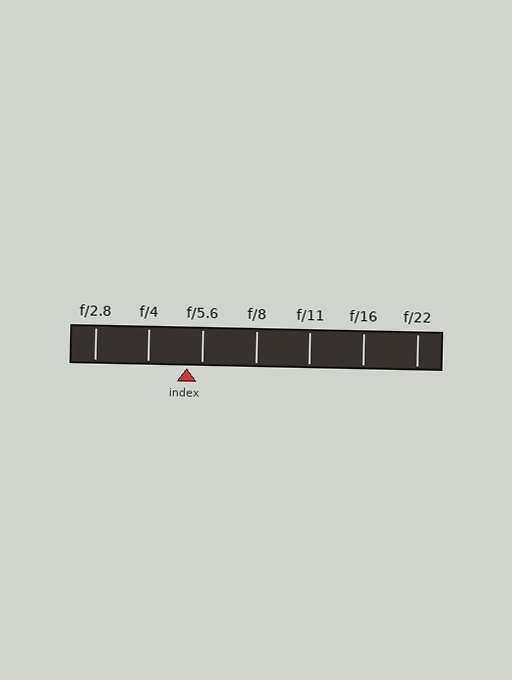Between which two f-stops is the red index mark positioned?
The index mark is between f/4 and f/5.6.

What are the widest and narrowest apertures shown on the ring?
The widest aperture shown is f/2.8 and the narrowest is f/22.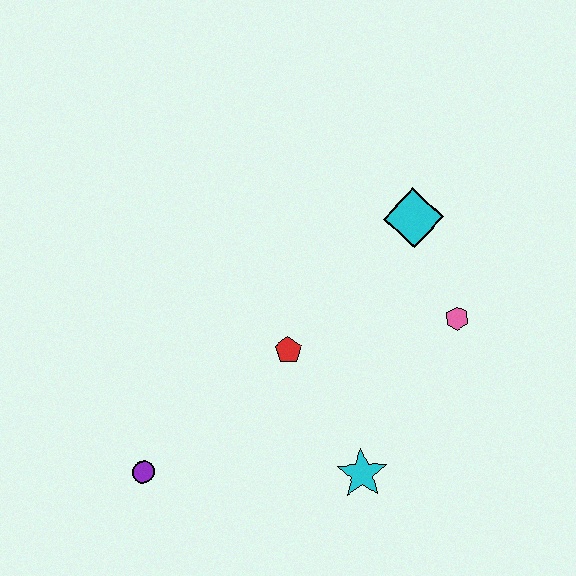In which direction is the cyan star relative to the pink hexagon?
The cyan star is below the pink hexagon.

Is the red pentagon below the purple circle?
No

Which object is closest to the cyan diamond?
The pink hexagon is closest to the cyan diamond.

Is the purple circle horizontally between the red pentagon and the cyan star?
No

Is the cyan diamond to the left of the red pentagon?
No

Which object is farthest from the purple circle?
The cyan diamond is farthest from the purple circle.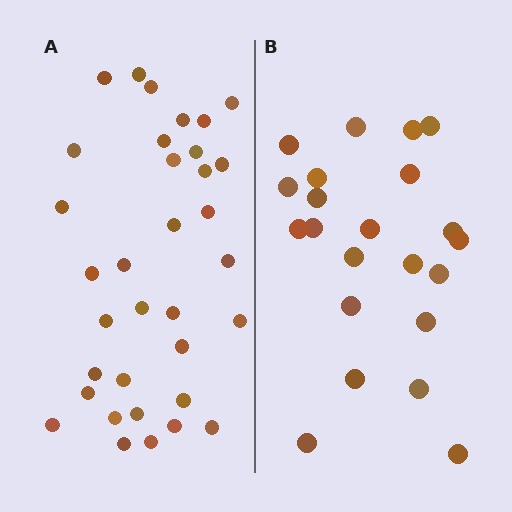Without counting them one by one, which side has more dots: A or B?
Region A (the left region) has more dots.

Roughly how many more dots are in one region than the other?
Region A has roughly 12 or so more dots than region B.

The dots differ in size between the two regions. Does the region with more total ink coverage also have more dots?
No. Region B has more total ink coverage because its dots are larger, but region A actually contains more individual dots. Total area can be misleading — the number of items is what matters here.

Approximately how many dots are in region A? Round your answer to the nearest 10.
About 30 dots. (The exact count is 34, which rounds to 30.)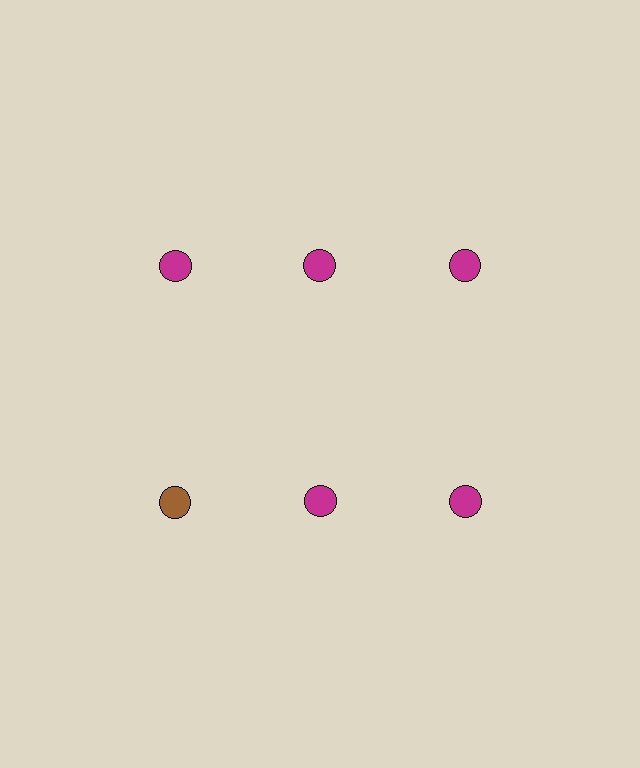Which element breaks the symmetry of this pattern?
The brown circle in the second row, leftmost column breaks the symmetry. All other shapes are magenta circles.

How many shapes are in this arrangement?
There are 6 shapes arranged in a grid pattern.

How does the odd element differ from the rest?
It has a different color: brown instead of magenta.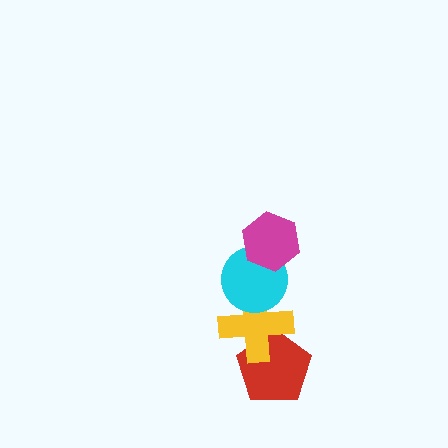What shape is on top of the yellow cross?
The cyan circle is on top of the yellow cross.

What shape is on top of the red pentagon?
The yellow cross is on top of the red pentagon.